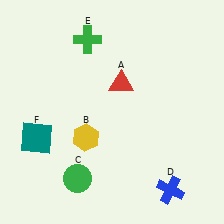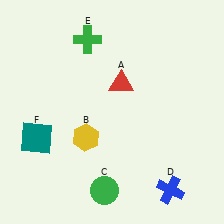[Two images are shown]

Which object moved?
The green circle (C) moved right.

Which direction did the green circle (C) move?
The green circle (C) moved right.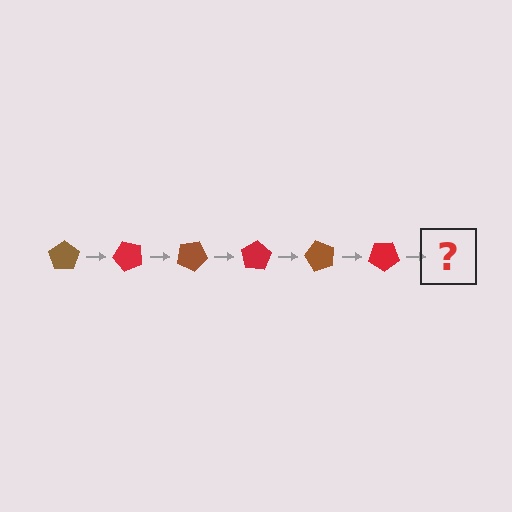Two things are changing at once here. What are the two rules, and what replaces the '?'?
The two rules are that it rotates 50 degrees each step and the color cycles through brown and red. The '?' should be a brown pentagon, rotated 300 degrees from the start.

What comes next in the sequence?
The next element should be a brown pentagon, rotated 300 degrees from the start.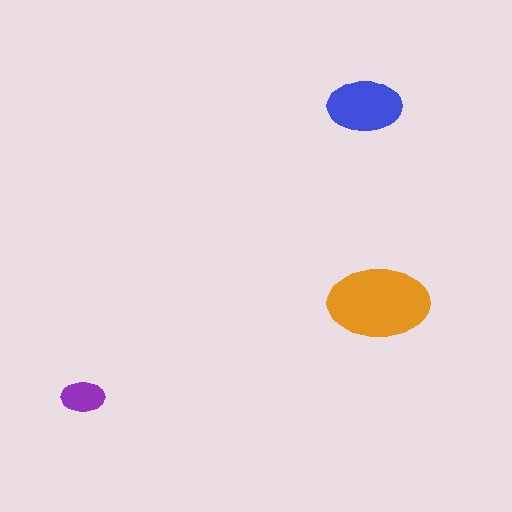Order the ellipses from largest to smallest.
the orange one, the blue one, the purple one.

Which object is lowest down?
The purple ellipse is bottommost.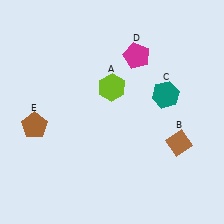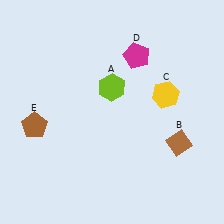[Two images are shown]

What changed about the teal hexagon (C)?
In Image 1, C is teal. In Image 2, it changed to yellow.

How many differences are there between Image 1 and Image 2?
There is 1 difference between the two images.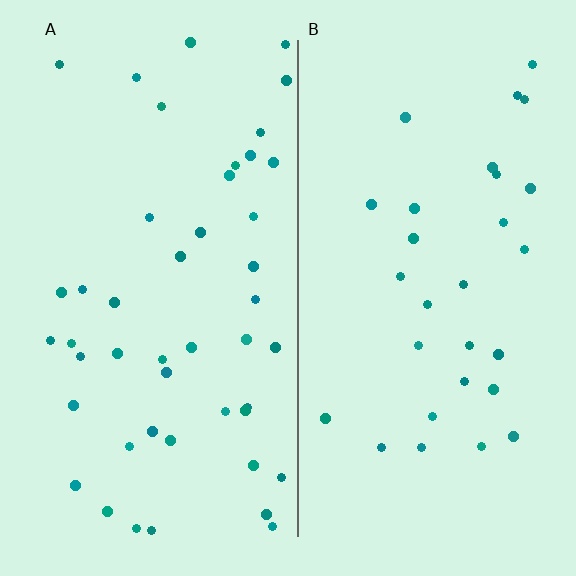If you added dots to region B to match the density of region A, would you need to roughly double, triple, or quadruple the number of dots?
Approximately double.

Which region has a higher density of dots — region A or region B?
A (the left).